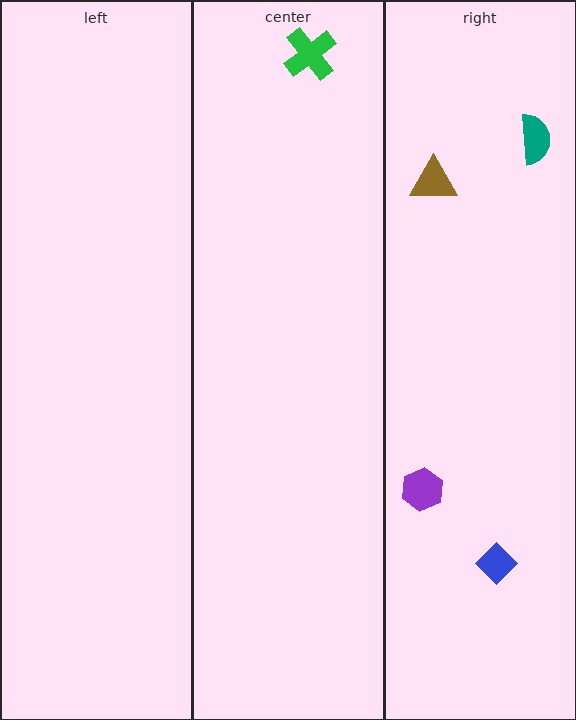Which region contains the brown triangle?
The right region.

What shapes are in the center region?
The green cross.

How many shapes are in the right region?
4.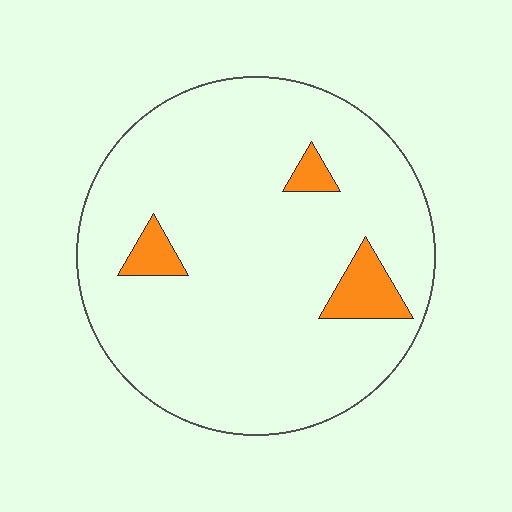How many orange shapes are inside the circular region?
3.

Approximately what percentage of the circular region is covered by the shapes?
Approximately 10%.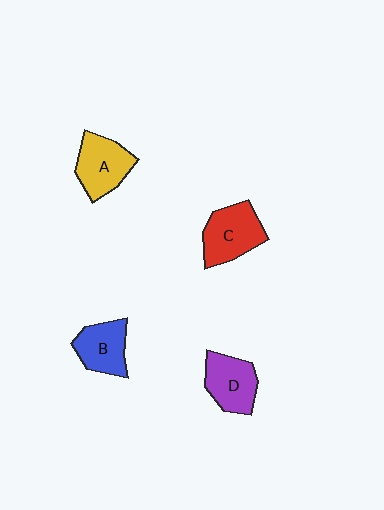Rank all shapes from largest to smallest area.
From largest to smallest: C (red), A (yellow), D (purple), B (blue).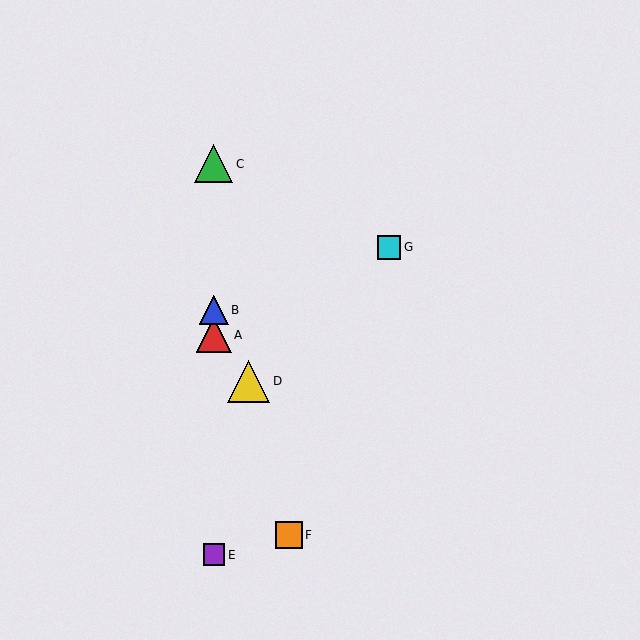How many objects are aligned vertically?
4 objects (A, B, C, E) are aligned vertically.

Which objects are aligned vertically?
Objects A, B, C, E are aligned vertically.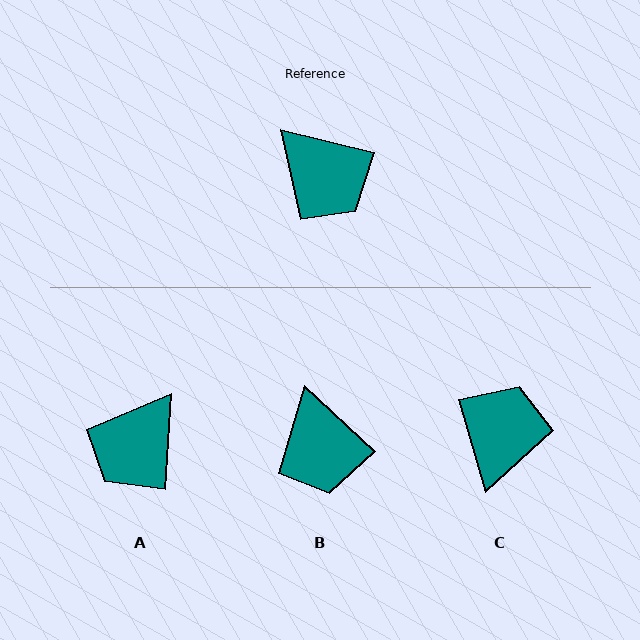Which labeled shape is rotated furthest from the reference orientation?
C, about 120 degrees away.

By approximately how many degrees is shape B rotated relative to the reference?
Approximately 30 degrees clockwise.